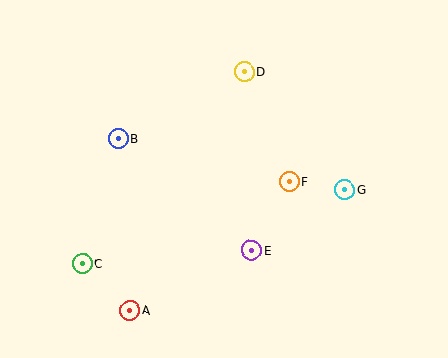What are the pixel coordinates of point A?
Point A is at (130, 310).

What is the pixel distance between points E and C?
The distance between E and C is 169 pixels.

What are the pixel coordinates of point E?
Point E is at (251, 251).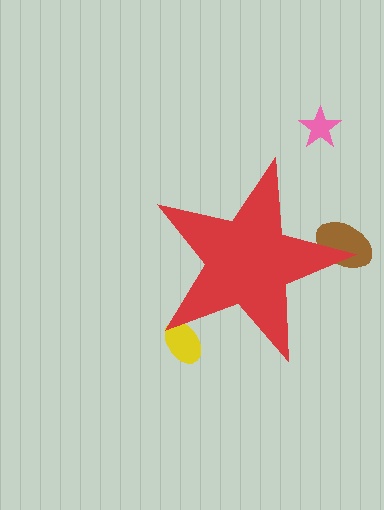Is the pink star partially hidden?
No, the pink star is fully visible.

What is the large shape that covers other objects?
A red star.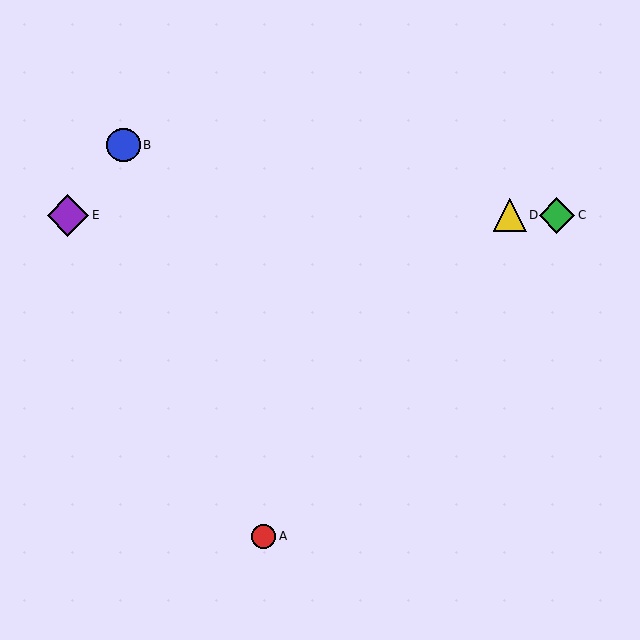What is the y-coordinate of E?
Object E is at y≈215.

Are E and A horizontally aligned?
No, E is at y≈215 and A is at y≈536.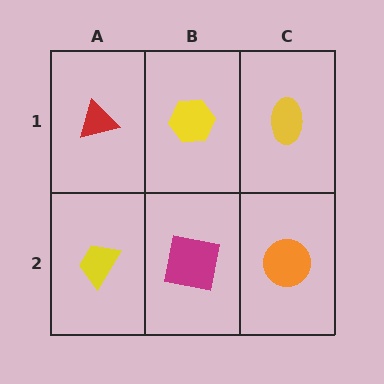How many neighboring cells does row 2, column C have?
2.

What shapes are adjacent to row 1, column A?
A yellow trapezoid (row 2, column A), a yellow hexagon (row 1, column B).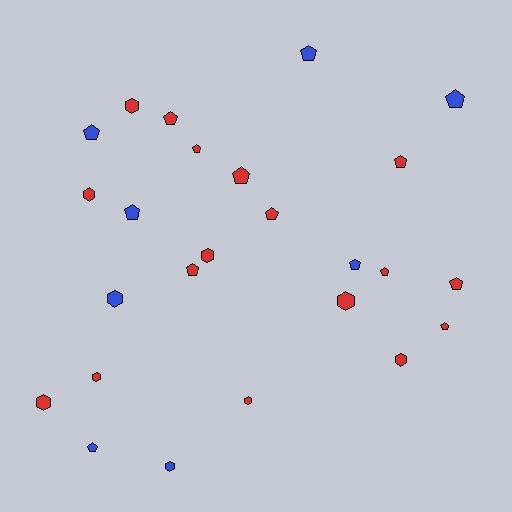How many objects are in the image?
There are 25 objects.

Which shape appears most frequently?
Pentagon, with 15 objects.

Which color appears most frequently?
Red, with 17 objects.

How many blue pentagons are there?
There are 6 blue pentagons.